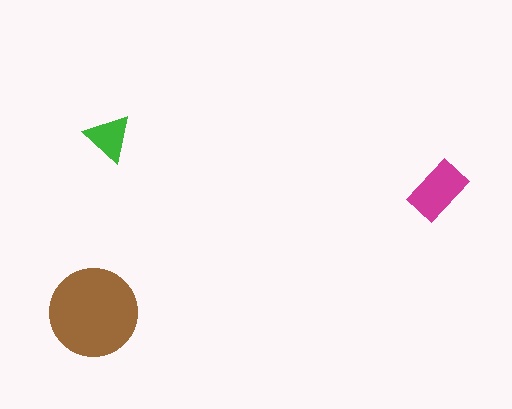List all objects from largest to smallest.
The brown circle, the magenta rectangle, the green triangle.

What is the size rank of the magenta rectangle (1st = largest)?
2nd.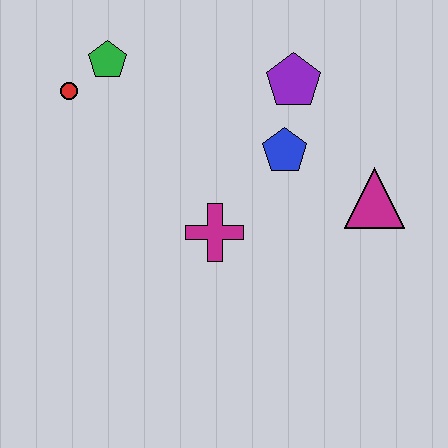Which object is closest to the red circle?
The green pentagon is closest to the red circle.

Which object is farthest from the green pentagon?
The magenta triangle is farthest from the green pentagon.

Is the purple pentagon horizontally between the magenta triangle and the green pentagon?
Yes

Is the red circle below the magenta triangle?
No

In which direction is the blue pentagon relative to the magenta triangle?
The blue pentagon is to the left of the magenta triangle.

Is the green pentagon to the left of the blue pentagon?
Yes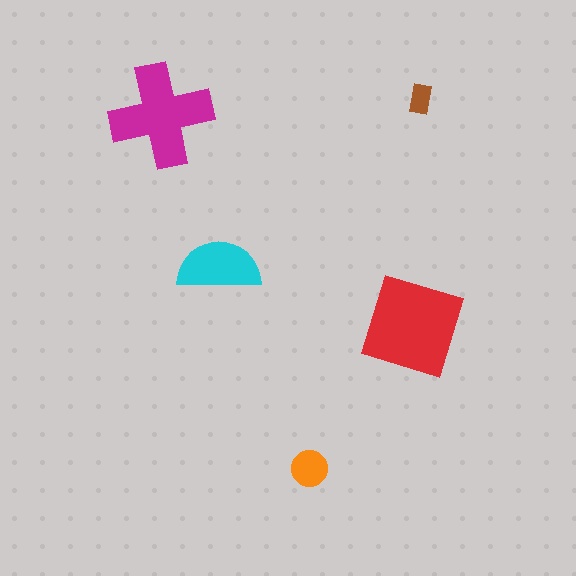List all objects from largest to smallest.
The red diamond, the magenta cross, the cyan semicircle, the orange circle, the brown rectangle.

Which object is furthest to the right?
The brown rectangle is rightmost.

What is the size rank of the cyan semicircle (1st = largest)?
3rd.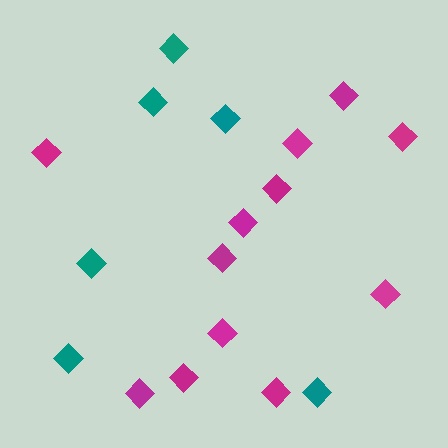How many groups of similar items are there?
There are 2 groups: one group of magenta diamonds (12) and one group of teal diamonds (6).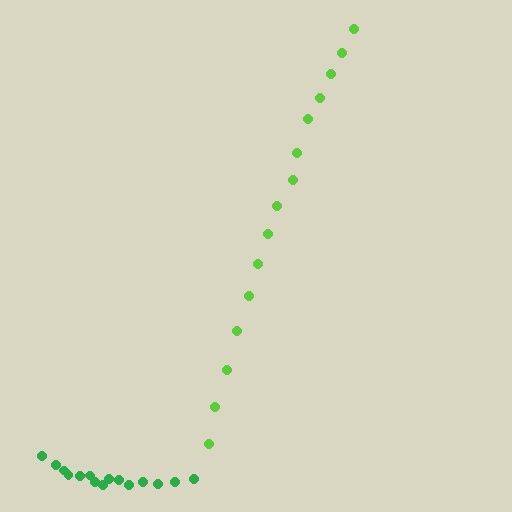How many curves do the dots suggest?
There are 2 distinct paths.